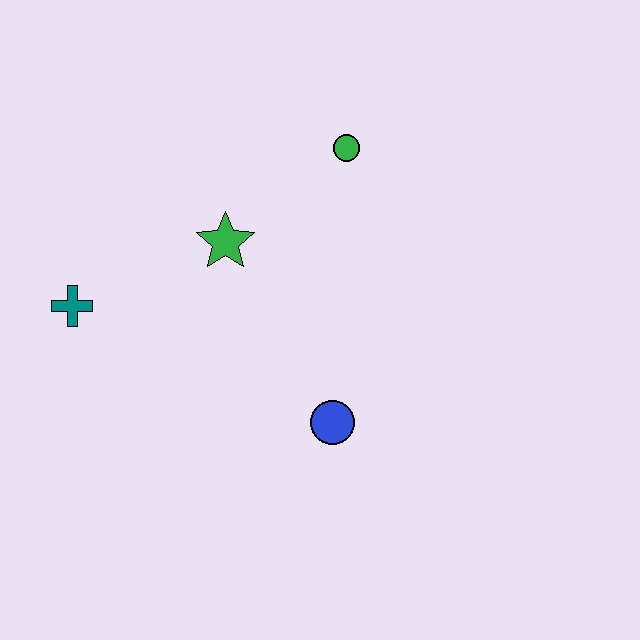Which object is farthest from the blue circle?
The teal cross is farthest from the blue circle.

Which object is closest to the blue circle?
The green star is closest to the blue circle.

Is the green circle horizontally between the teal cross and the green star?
No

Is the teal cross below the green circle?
Yes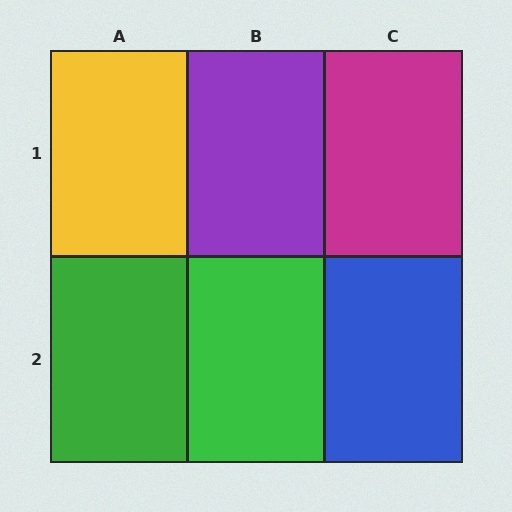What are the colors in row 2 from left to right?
Green, green, blue.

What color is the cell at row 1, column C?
Magenta.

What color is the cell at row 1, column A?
Yellow.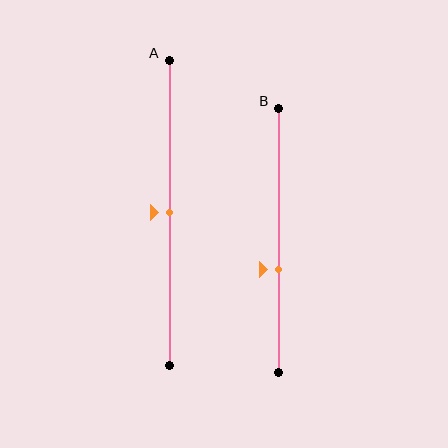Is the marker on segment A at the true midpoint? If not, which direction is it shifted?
Yes, the marker on segment A is at the true midpoint.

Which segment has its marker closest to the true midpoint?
Segment A has its marker closest to the true midpoint.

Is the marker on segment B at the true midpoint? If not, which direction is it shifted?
No, the marker on segment B is shifted downward by about 11% of the segment length.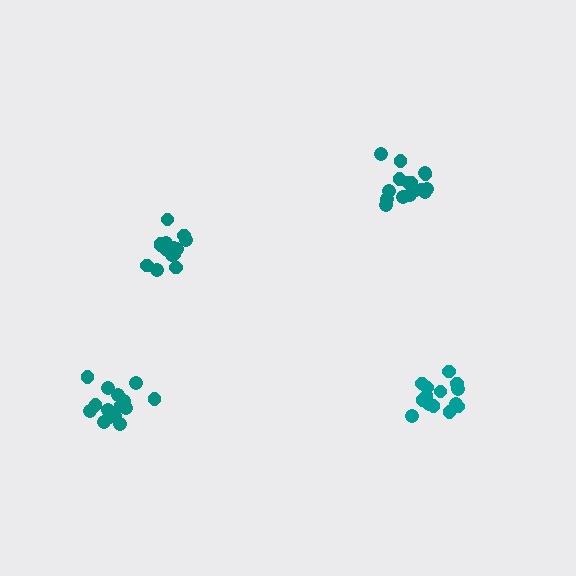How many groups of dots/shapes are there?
There are 4 groups.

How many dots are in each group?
Group 1: 15 dots, Group 2: 16 dots, Group 3: 15 dots, Group 4: 16 dots (62 total).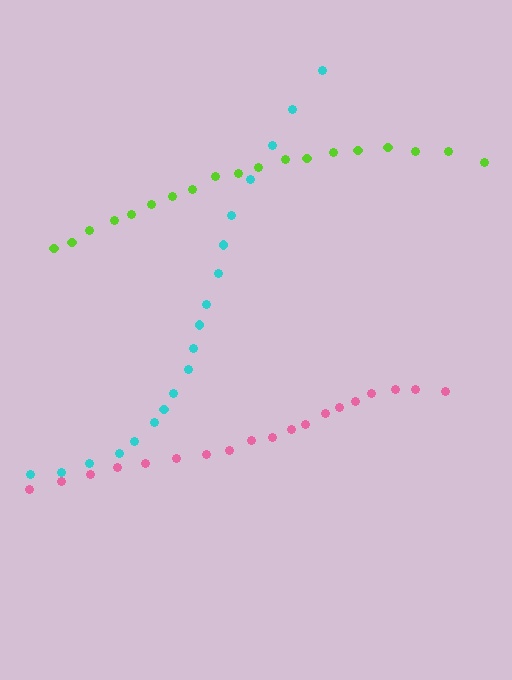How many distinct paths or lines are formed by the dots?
There are 3 distinct paths.